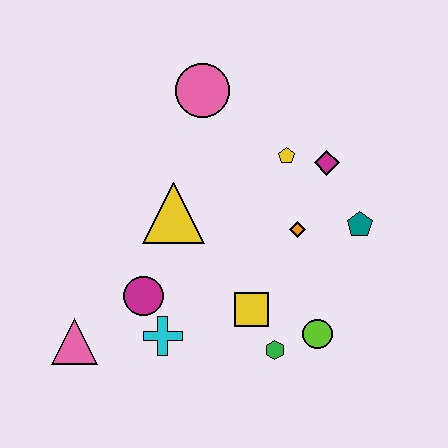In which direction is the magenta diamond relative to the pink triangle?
The magenta diamond is to the right of the pink triangle.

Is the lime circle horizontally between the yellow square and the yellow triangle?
No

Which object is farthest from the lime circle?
The pink circle is farthest from the lime circle.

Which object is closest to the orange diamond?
The teal pentagon is closest to the orange diamond.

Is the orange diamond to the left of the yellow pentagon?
No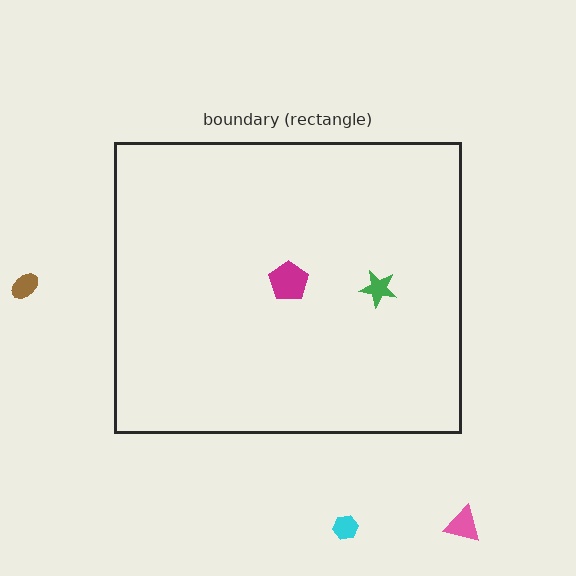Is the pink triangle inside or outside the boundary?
Outside.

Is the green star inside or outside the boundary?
Inside.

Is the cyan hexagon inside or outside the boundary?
Outside.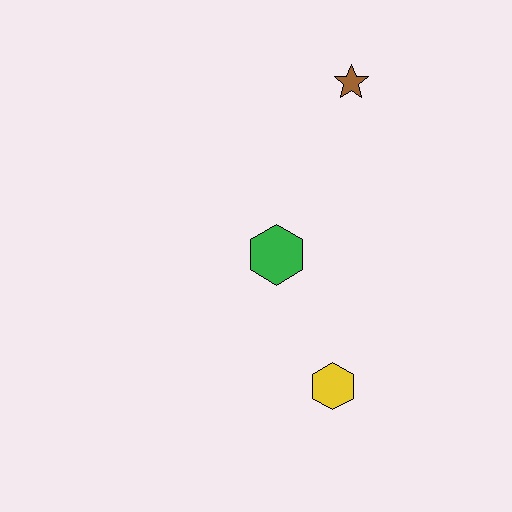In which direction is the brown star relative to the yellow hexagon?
The brown star is above the yellow hexagon.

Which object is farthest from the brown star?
The yellow hexagon is farthest from the brown star.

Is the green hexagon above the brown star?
No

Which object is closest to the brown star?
The green hexagon is closest to the brown star.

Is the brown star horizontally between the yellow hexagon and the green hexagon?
No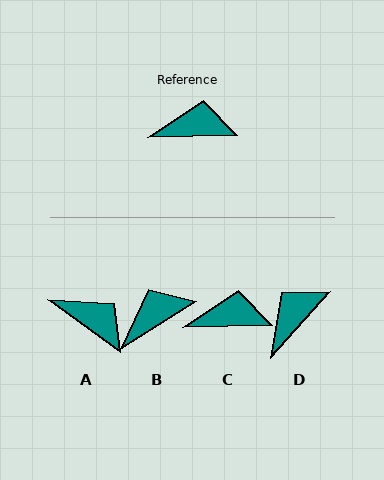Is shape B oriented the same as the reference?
No, it is off by about 31 degrees.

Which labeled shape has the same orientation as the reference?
C.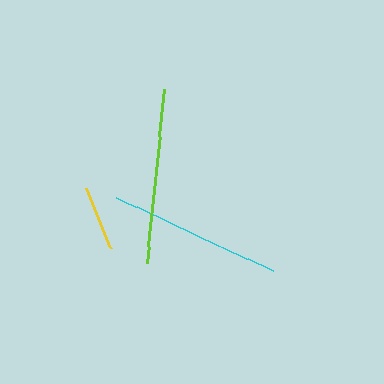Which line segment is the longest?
The lime line is the longest at approximately 175 pixels.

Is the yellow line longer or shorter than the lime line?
The lime line is longer than the yellow line.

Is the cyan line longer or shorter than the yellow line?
The cyan line is longer than the yellow line.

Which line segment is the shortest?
The yellow line is the shortest at approximately 64 pixels.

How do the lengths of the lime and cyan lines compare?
The lime and cyan lines are approximately the same length.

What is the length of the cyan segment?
The cyan segment is approximately 173 pixels long.